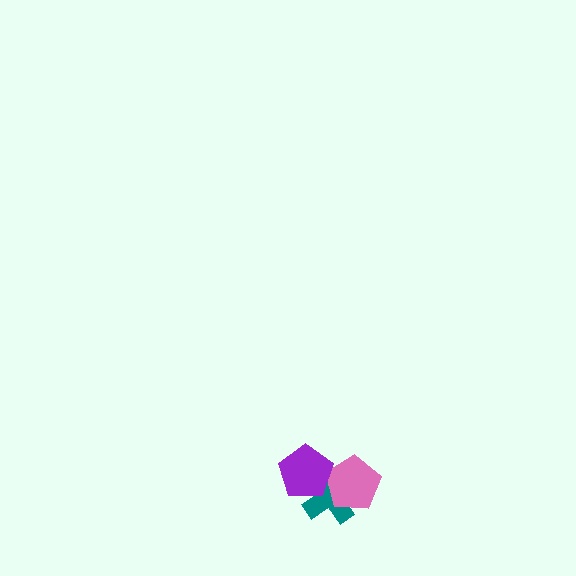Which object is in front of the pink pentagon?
The purple pentagon is in front of the pink pentagon.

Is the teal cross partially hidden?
Yes, it is partially covered by another shape.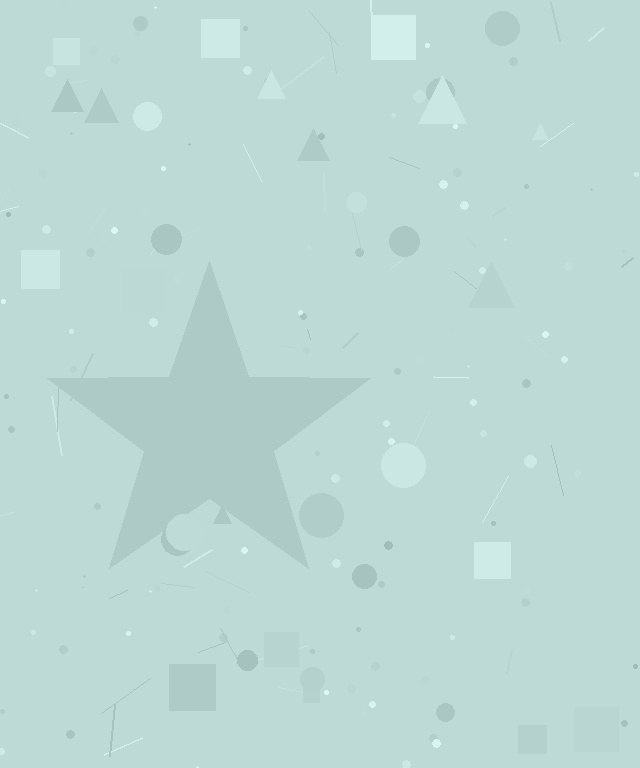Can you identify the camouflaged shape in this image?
The camouflaged shape is a star.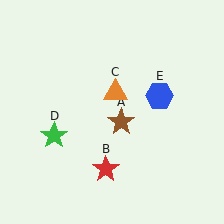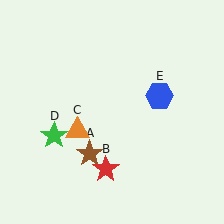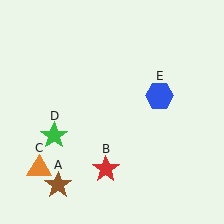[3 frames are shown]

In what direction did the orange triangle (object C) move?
The orange triangle (object C) moved down and to the left.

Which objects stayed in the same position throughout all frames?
Red star (object B) and green star (object D) and blue hexagon (object E) remained stationary.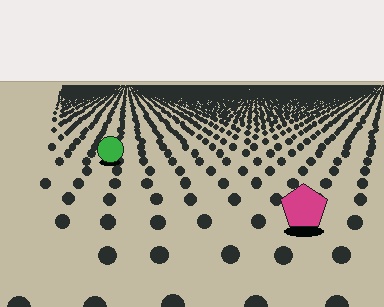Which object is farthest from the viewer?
The green circle is farthest from the viewer. It appears smaller and the ground texture around it is denser.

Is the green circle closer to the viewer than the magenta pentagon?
No. The magenta pentagon is closer — you can tell from the texture gradient: the ground texture is coarser near it.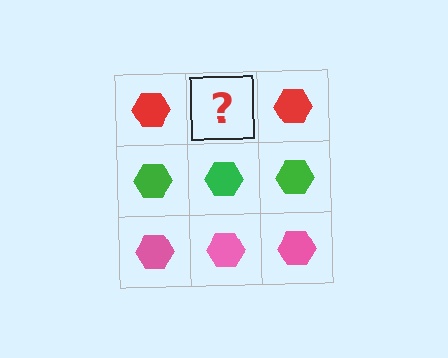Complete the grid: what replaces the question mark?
The question mark should be replaced with a red hexagon.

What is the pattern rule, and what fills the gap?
The rule is that each row has a consistent color. The gap should be filled with a red hexagon.